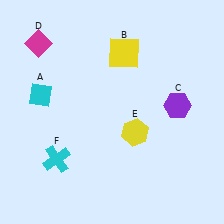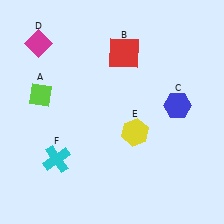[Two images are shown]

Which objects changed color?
A changed from cyan to lime. B changed from yellow to red. C changed from purple to blue.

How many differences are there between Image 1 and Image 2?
There are 3 differences between the two images.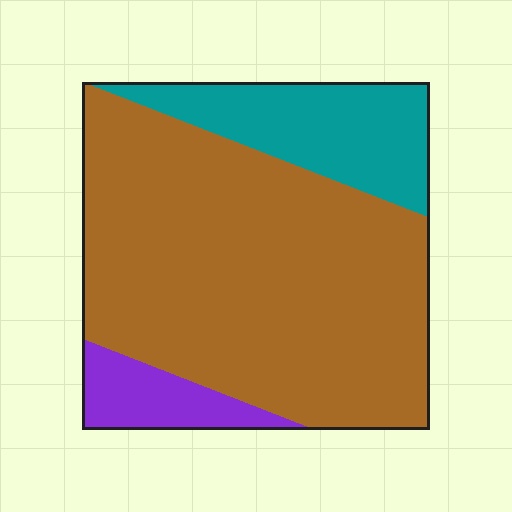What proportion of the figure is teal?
Teal covers around 20% of the figure.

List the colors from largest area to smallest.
From largest to smallest: brown, teal, purple.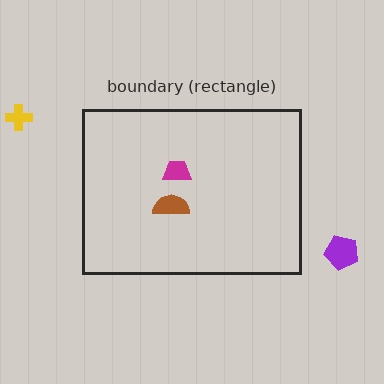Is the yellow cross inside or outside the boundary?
Outside.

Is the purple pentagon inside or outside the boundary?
Outside.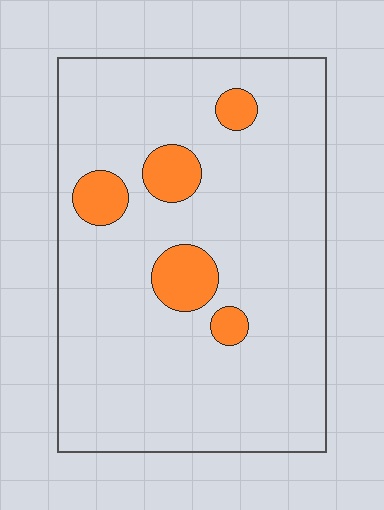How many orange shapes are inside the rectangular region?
5.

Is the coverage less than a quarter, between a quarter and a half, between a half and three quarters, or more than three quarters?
Less than a quarter.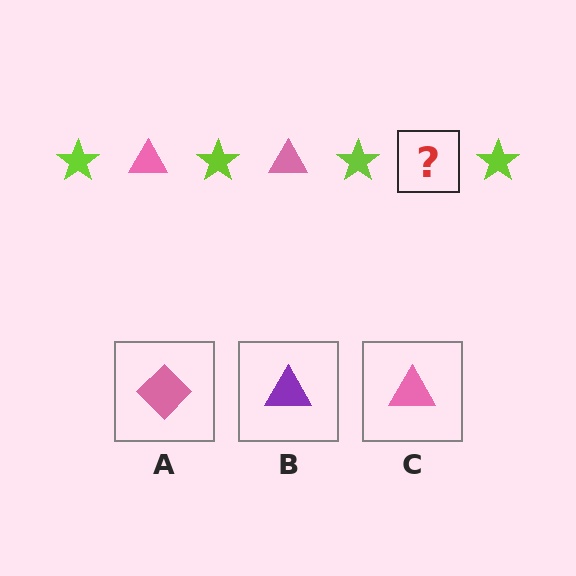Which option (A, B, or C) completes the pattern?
C.